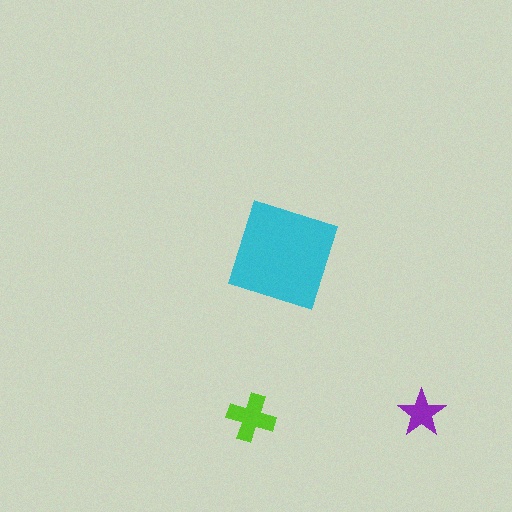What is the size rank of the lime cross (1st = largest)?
2nd.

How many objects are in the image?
There are 3 objects in the image.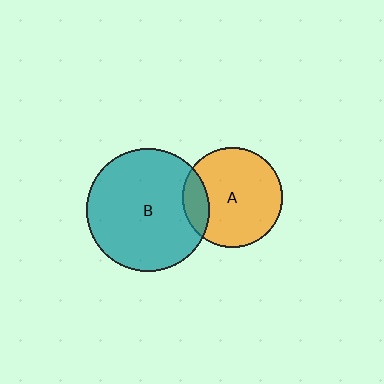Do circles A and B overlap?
Yes.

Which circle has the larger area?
Circle B (teal).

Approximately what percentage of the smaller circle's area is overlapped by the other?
Approximately 15%.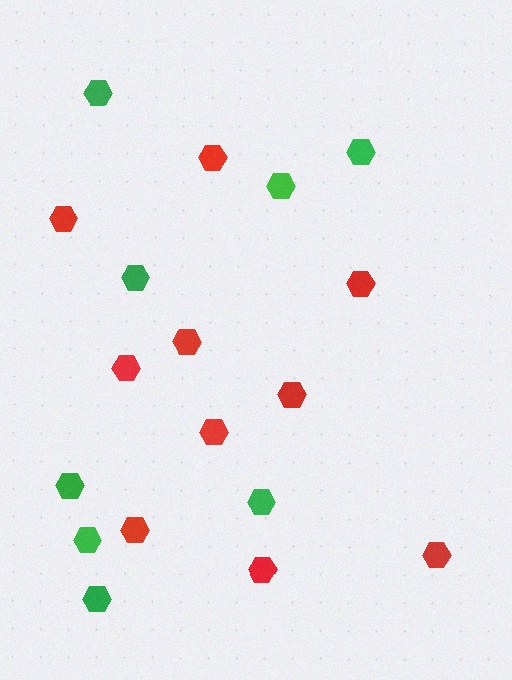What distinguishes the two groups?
There are 2 groups: one group of red hexagons (10) and one group of green hexagons (8).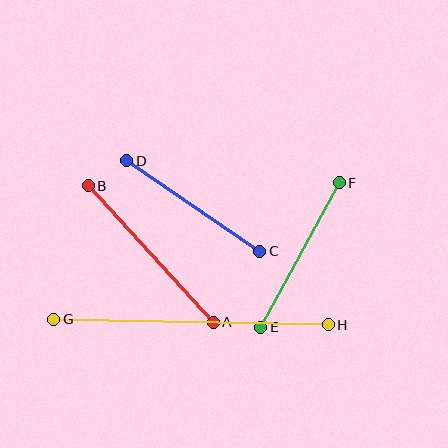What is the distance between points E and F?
The distance is approximately 165 pixels.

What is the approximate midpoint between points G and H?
The midpoint is at approximately (191, 322) pixels.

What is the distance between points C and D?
The distance is approximately 161 pixels.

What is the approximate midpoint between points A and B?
The midpoint is at approximately (151, 254) pixels.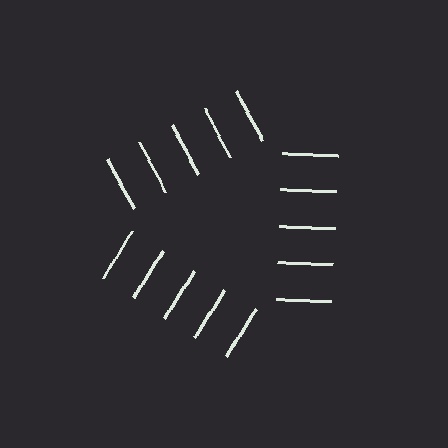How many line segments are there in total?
15 — 5 along each of the 3 edges.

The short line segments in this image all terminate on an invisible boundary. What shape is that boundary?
An illusory triangle — the line segments terminate on its edges but no continuous stroke is drawn.